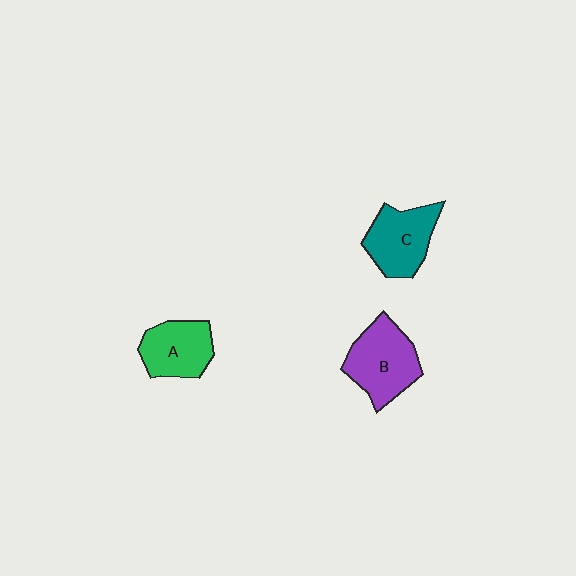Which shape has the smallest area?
Shape A (green).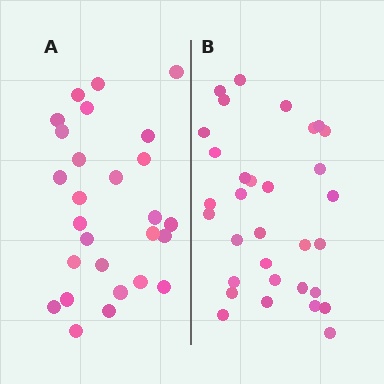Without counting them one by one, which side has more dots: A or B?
Region B (the right region) has more dots.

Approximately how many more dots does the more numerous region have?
Region B has about 5 more dots than region A.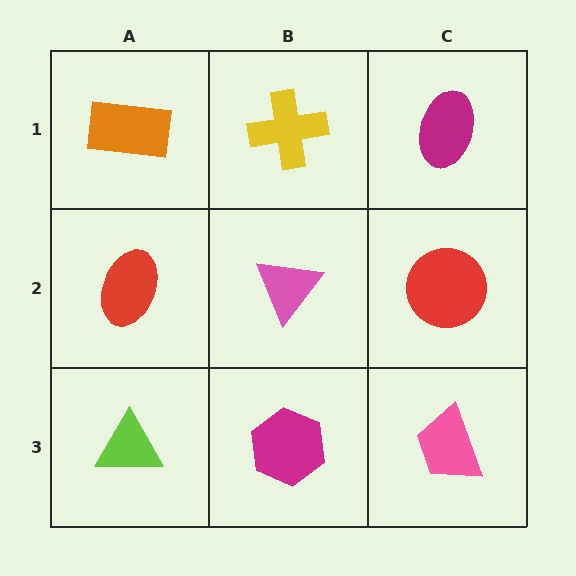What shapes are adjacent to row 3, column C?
A red circle (row 2, column C), a magenta hexagon (row 3, column B).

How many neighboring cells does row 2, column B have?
4.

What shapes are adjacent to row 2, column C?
A magenta ellipse (row 1, column C), a pink trapezoid (row 3, column C), a pink triangle (row 2, column B).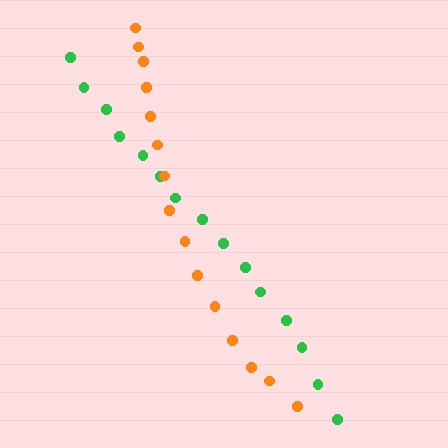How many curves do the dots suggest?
There are 2 distinct paths.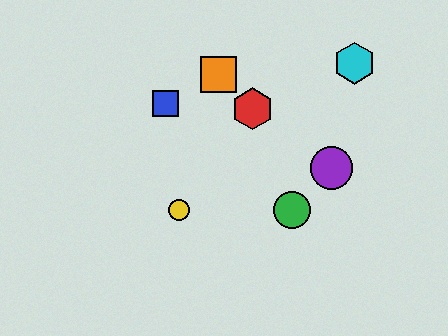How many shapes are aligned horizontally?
2 shapes (the green circle, the yellow circle) are aligned horizontally.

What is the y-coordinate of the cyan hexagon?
The cyan hexagon is at y≈63.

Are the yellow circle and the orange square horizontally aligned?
No, the yellow circle is at y≈210 and the orange square is at y≈75.